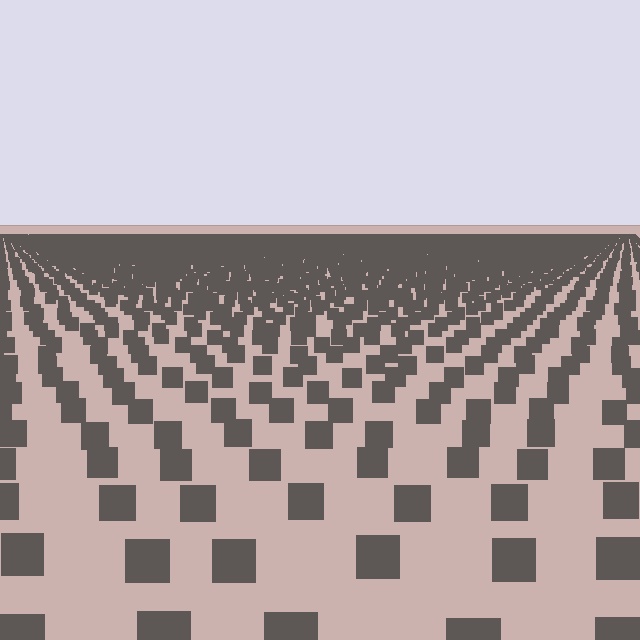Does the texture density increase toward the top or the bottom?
Density increases toward the top.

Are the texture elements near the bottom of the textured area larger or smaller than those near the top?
Larger. Near the bottom, elements are closer to the viewer and appear at a bigger on-screen size.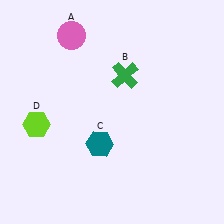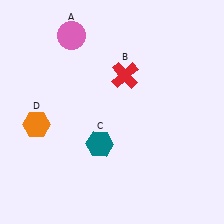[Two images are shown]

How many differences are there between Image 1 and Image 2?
There are 2 differences between the two images.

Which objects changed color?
B changed from green to red. D changed from lime to orange.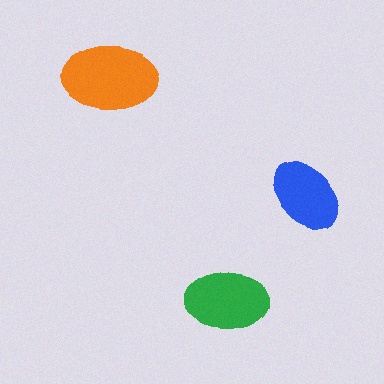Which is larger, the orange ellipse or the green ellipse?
The orange one.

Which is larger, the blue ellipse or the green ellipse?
The green one.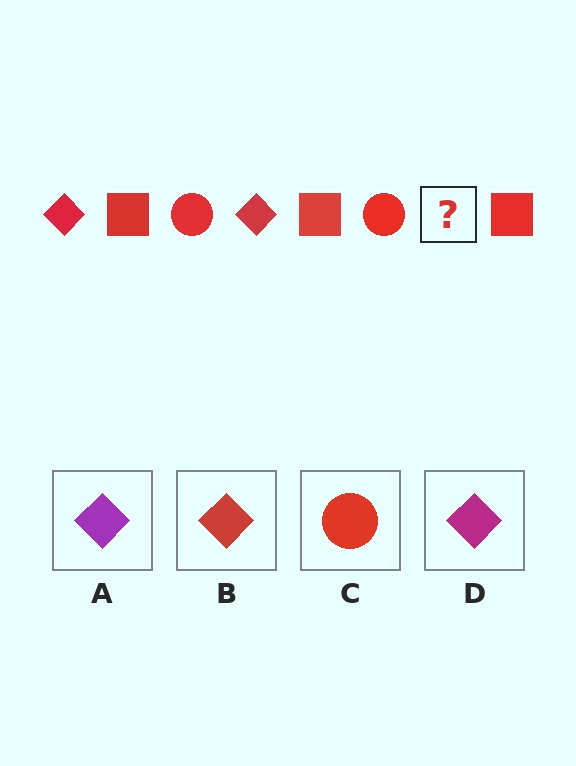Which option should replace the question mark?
Option B.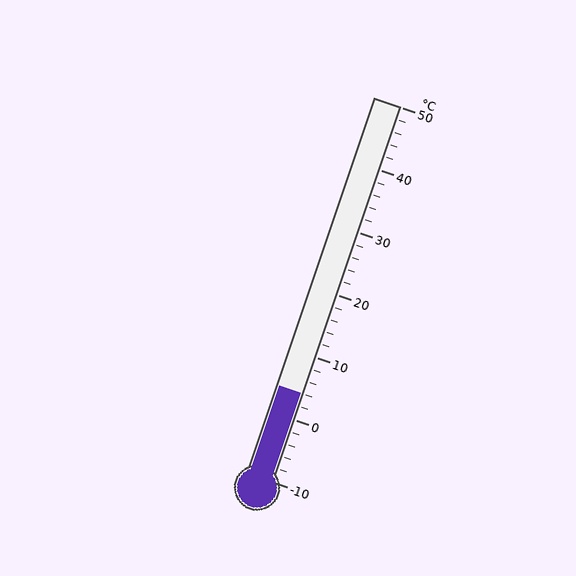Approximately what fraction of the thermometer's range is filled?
The thermometer is filled to approximately 25% of its range.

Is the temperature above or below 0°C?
The temperature is above 0°C.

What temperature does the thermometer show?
The thermometer shows approximately 4°C.